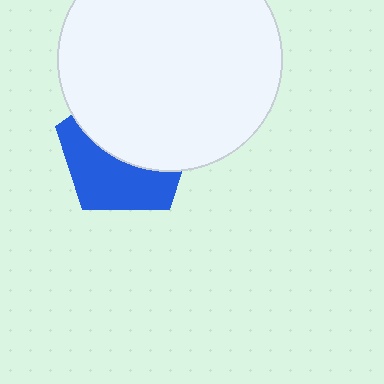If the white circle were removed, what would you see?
You would see the complete blue pentagon.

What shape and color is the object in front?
The object in front is a white circle.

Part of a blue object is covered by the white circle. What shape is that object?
It is a pentagon.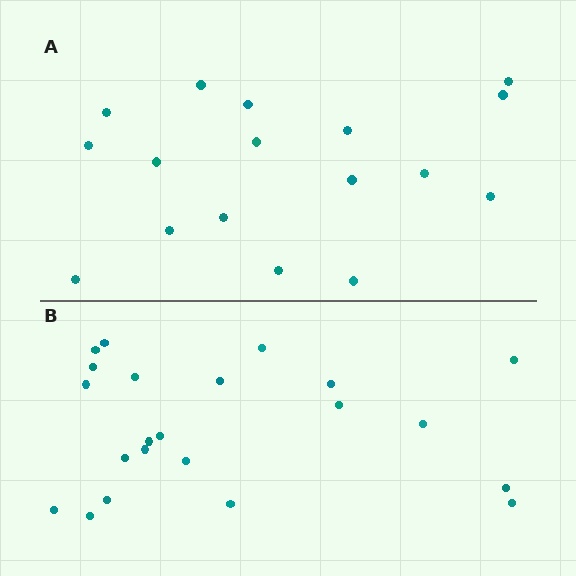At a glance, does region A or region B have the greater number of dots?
Region B (the bottom region) has more dots.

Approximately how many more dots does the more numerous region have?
Region B has about 5 more dots than region A.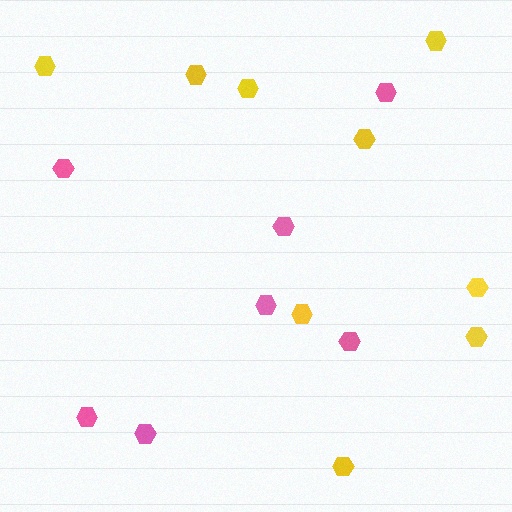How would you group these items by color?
There are 2 groups: one group of yellow hexagons (9) and one group of pink hexagons (7).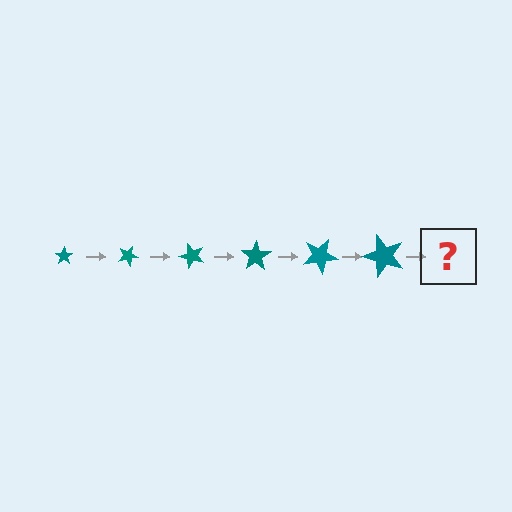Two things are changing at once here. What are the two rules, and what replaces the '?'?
The two rules are that the star grows larger each step and it rotates 25 degrees each step. The '?' should be a star, larger than the previous one and rotated 150 degrees from the start.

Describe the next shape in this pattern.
It should be a star, larger than the previous one and rotated 150 degrees from the start.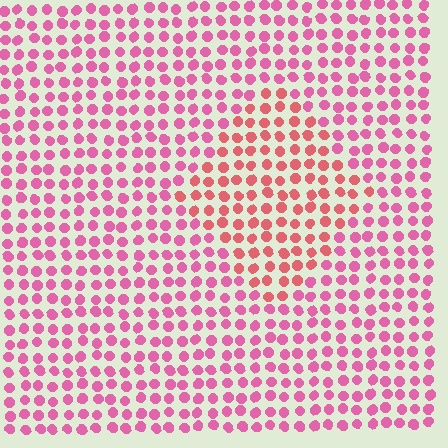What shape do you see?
I see a diamond.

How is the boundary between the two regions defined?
The boundary is defined purely by a slight shift in hue (about 28 degrees). Spacing, size, and orientation are identical on both sides.